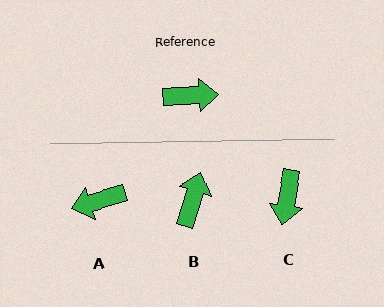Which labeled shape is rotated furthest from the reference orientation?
A, about 166 degrees away.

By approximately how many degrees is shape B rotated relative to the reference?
Approximately 70 degrees counter-clockwise.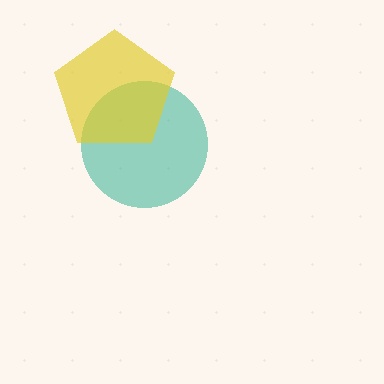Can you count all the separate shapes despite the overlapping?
Yes, there are 2 separate shapes.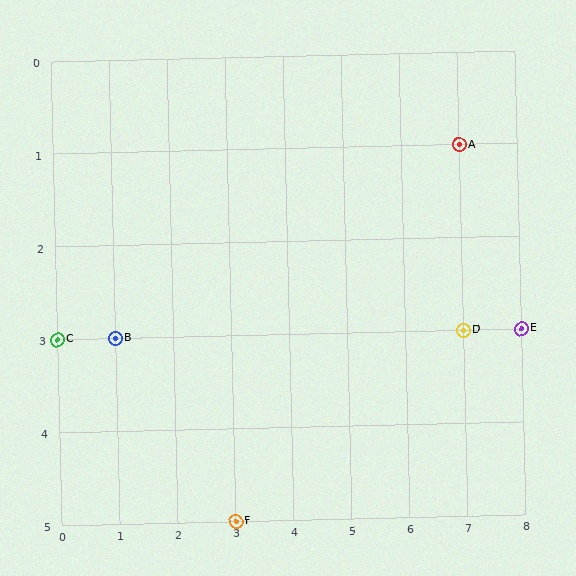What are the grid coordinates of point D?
Point D is at grid coordinates (7, 3).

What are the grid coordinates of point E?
Point E is at grid coordinates (8, 3).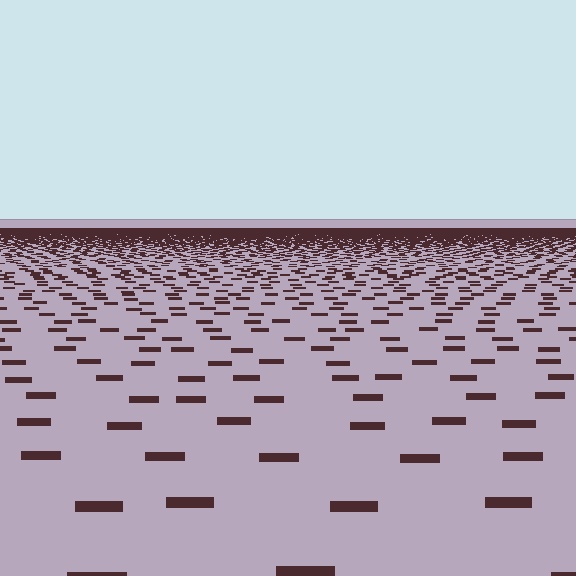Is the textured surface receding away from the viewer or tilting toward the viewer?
The surface is receding away from the viewer. Texture elements get smaller and denser toward the top.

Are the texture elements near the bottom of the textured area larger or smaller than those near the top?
Larger. Near the bottom, elements are closer to the viewer and appear at a bigger on-screen size.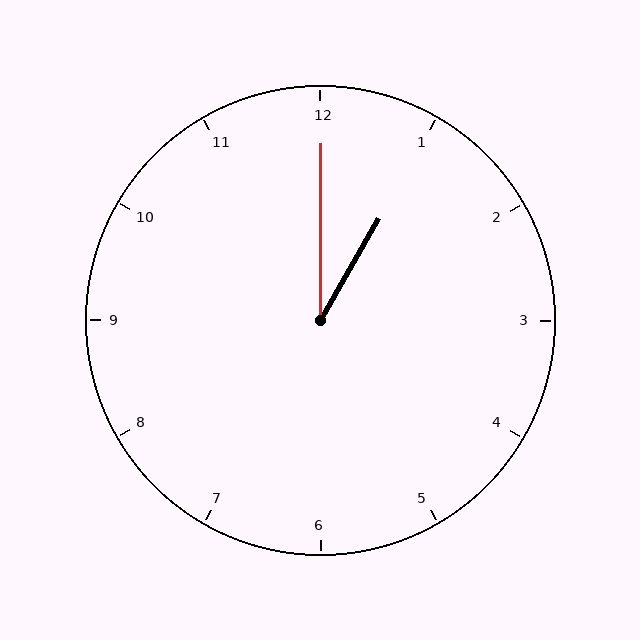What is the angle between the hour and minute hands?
Approximately 30 degrees.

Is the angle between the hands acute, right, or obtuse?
It is acute.